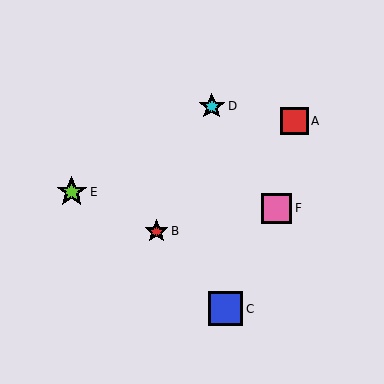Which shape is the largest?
The blue square (labeled C) is the largest.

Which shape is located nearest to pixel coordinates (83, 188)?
The lime star (labeled E) at (72, 192) is nearest to that location.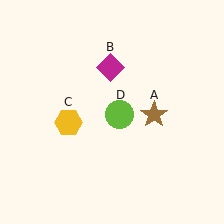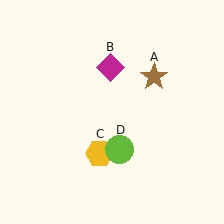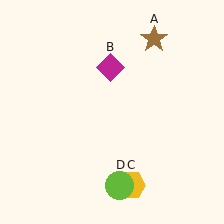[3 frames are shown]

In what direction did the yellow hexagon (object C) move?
The yellow hexagon (object C) moved down and to the right.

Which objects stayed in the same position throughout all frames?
Magenta diamond (object B) remained stationary.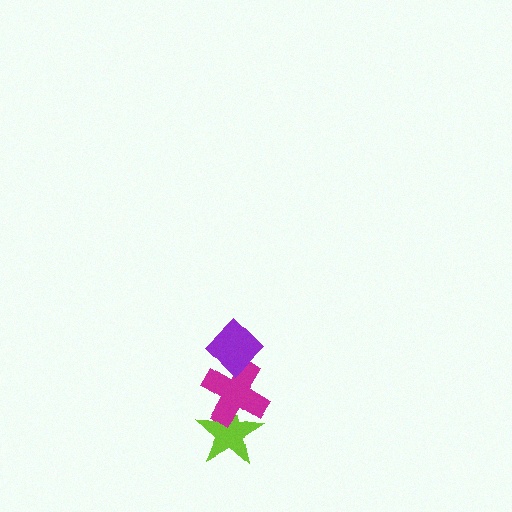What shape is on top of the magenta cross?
The purple diamond is on top of the magenta cross.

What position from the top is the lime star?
The lime star is 3rd from the top.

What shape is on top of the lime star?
The magenta cross is on top of the lime star.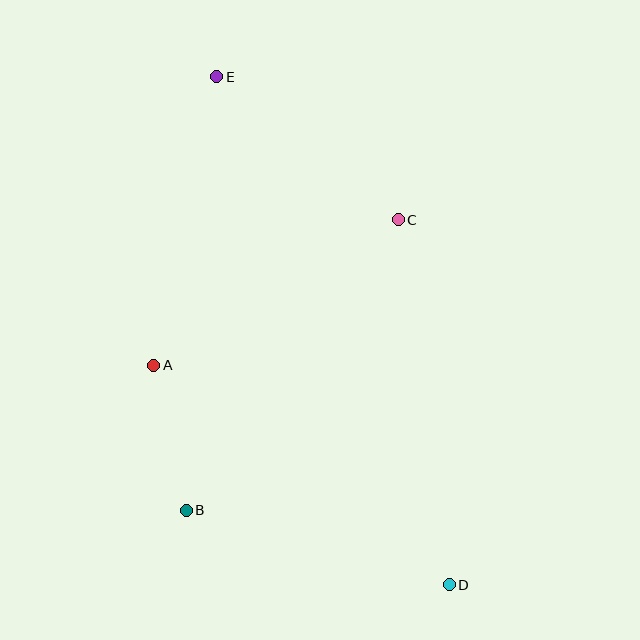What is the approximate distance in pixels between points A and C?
The distance between A and C is approximately 285 pixels.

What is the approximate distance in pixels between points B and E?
The distance between B and E is approximately 435 pixels.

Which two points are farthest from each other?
Points D and E are farthest from each other.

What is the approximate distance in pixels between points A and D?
The distance between A and D is approximately 369 pixels.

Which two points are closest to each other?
Points A and B are closest to each other.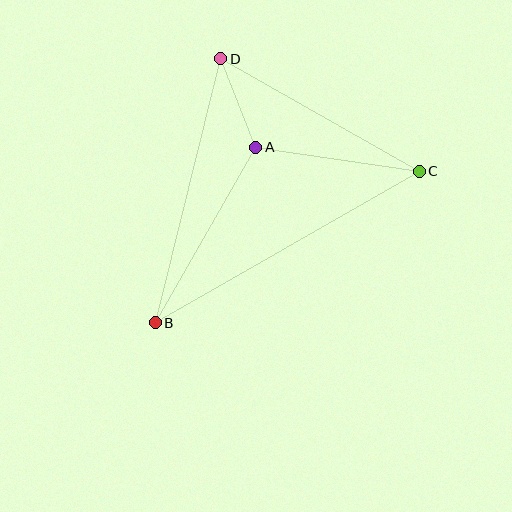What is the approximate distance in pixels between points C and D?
The distance between C and D is approximately 228 pixels.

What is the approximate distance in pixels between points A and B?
The distance between A and B is approximately 202 pixels.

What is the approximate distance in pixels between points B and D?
The distance between B and D is approximately 272 pixels.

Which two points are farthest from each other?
Points B and C are farthest from each other.